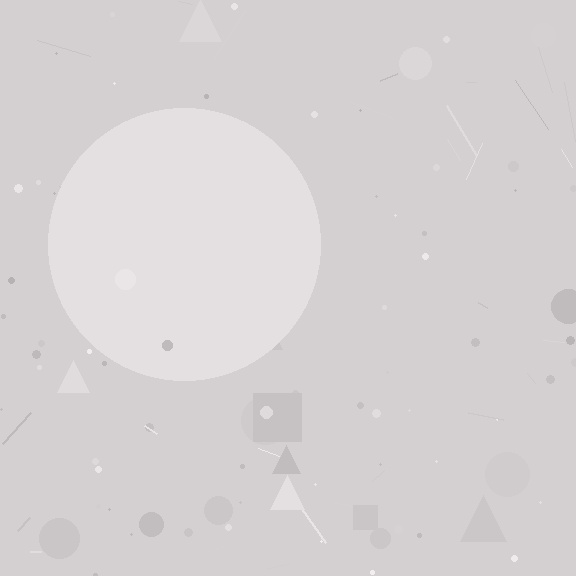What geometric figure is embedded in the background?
A circle is embedded in the background.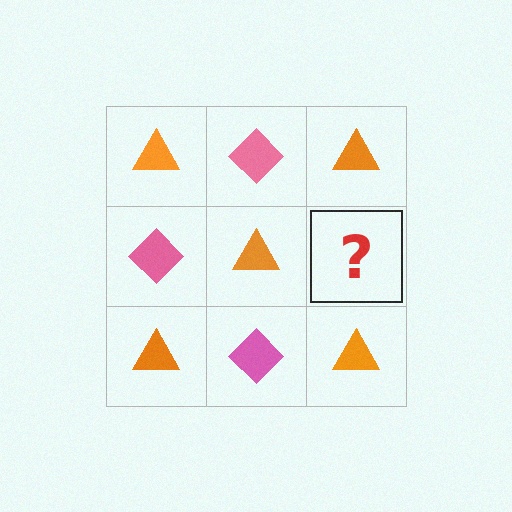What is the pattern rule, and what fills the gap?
The rule is that it alternates orange triangle and pink diamond in a checkerboard pattern. The gap should be filled with a pink diamond.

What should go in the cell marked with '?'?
The missing cell should contain a pink diamond.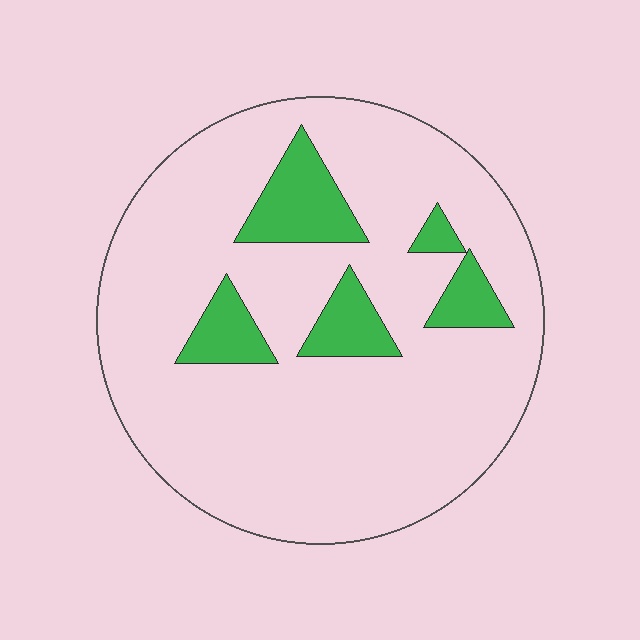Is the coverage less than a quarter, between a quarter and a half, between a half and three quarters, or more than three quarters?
Less than a quarter.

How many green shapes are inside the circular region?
5.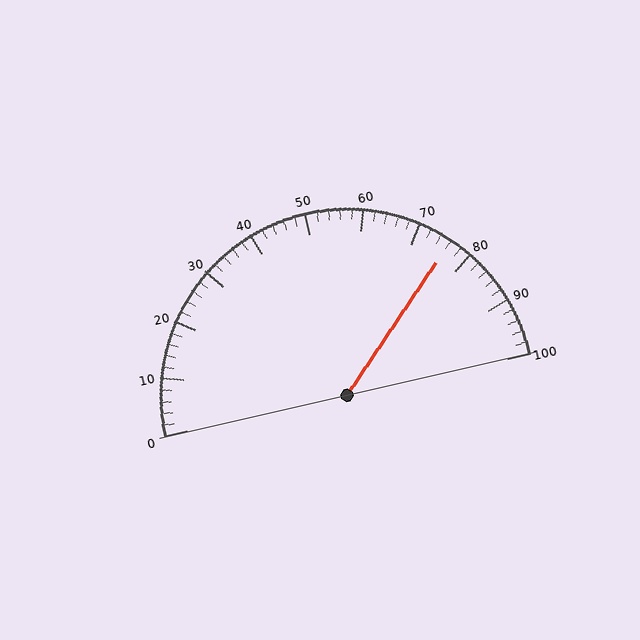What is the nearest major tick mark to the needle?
The nearest major tick mark is 80.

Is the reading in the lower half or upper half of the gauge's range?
The reading is in the upper half of the range (0 to 100).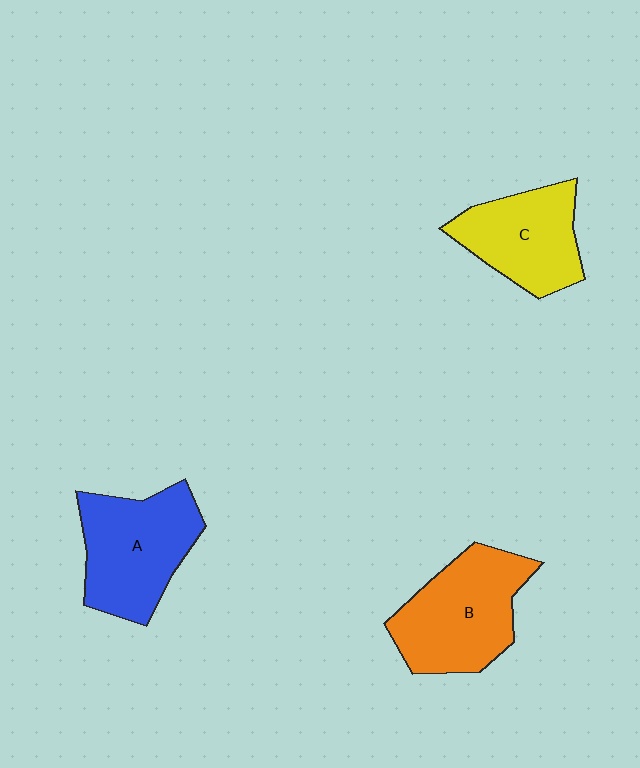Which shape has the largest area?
Shape B (orange).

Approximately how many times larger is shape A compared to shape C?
Approximately 1.2 times.